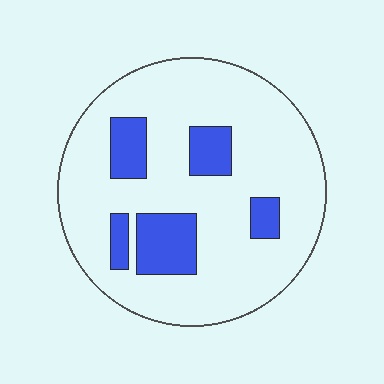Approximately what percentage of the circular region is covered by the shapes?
Approximately 20%.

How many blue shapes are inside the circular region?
5.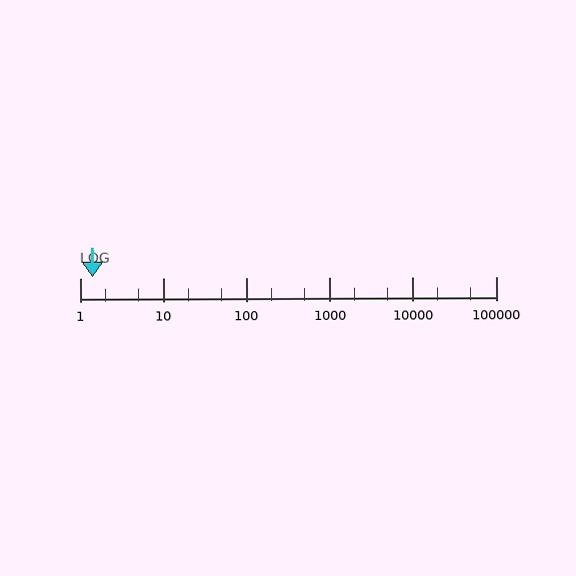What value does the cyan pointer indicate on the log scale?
The pointer indicates approximately 1.4.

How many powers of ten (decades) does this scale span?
The scale spans 5 decades, from 1 to 100000.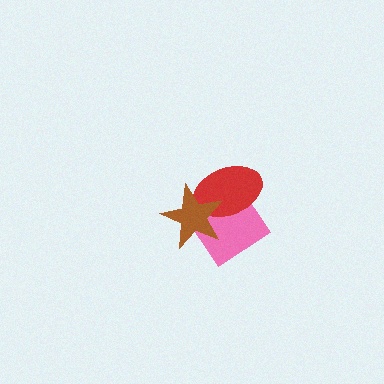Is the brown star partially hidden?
No, no other shape covers it.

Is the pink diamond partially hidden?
Yes, it is partially covered by another shape.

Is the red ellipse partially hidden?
Yes, it is partially covered by another shape.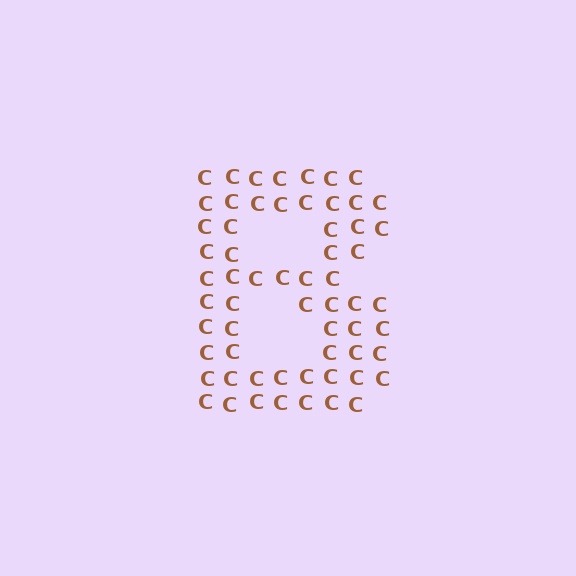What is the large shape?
The large shape is the letter B.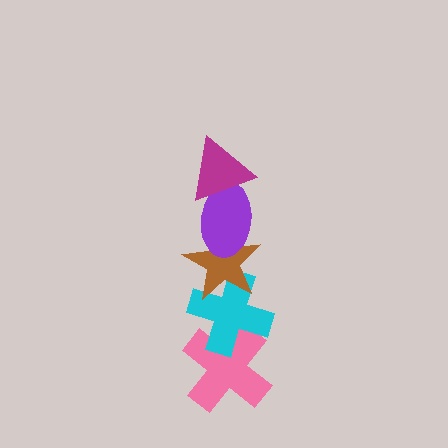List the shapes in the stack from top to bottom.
From top to bottom: the magenta triangle, the purple ellipse, the brown star, the cyan cross, the pink cross.